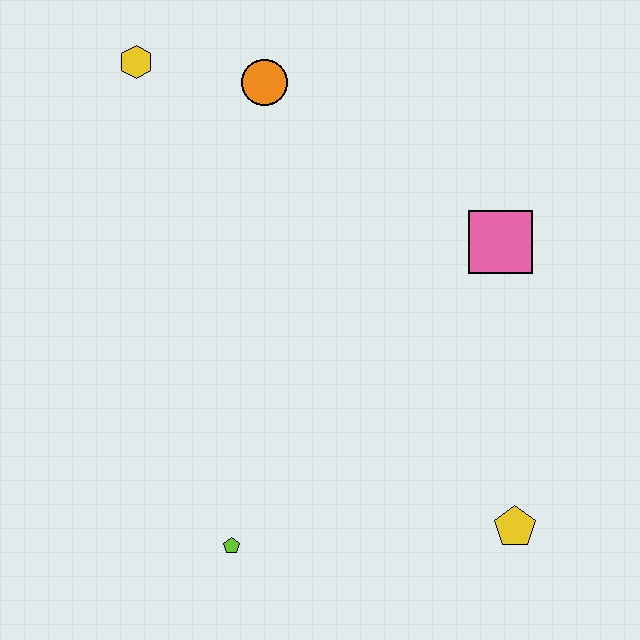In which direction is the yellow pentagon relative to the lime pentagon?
The yellow pentagon is to the right of the lime pentagon.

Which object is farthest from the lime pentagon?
The yellow hexagon is farthest from the lime pentagon.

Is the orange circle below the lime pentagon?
No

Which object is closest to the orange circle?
The yellow hexagon is closest to the orange circle.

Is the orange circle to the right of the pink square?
No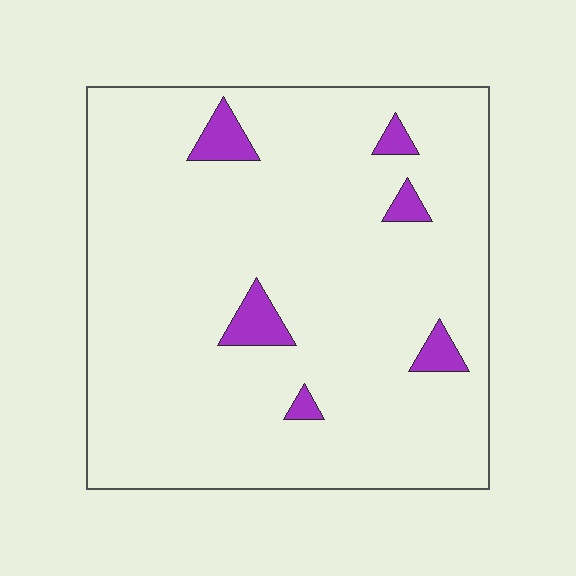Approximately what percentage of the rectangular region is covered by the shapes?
Approximately 5%.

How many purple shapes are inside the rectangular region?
6.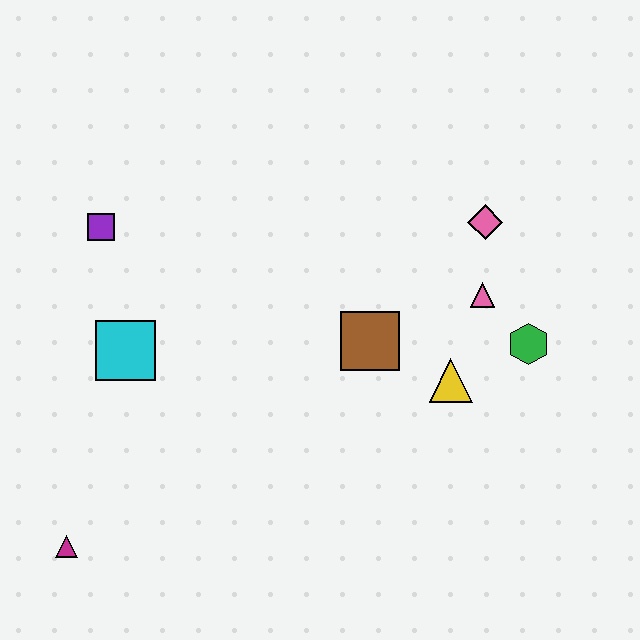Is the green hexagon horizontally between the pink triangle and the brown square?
No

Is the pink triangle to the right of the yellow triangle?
Yes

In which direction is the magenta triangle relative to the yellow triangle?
The magenta triangle is to the left of the yellow triangle.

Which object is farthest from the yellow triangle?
The magenta triangle is farthest from the yellow triangle.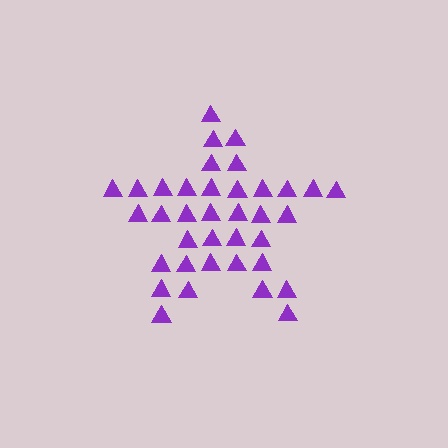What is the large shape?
The large shape is a star.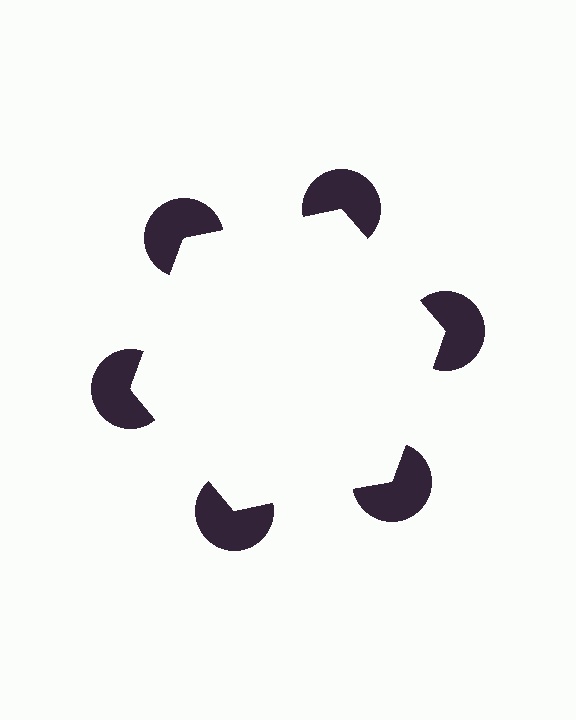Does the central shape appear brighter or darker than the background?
It typically appears slightly brighter than the background, even though no actual brightness change is drawn.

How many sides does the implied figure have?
6 sides.